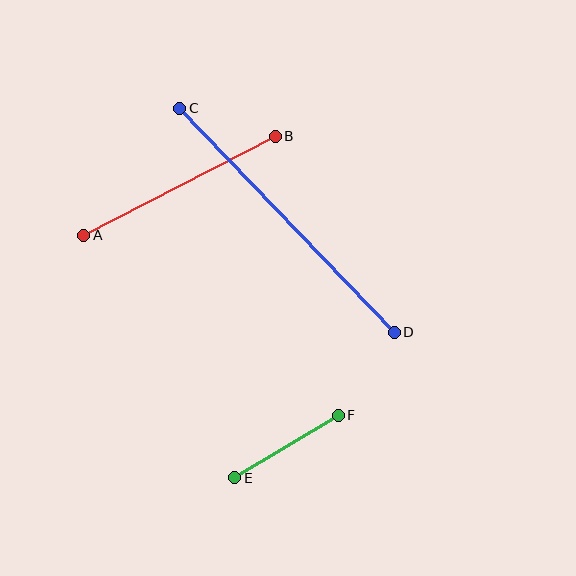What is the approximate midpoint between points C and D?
The midpoint is at approximately (287, 220) pixels.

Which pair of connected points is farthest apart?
Points C and D are farthest apart.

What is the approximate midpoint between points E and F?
The midpoint is at approximately (286, 446) pixels.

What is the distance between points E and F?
The distance is approximately 121 pixels.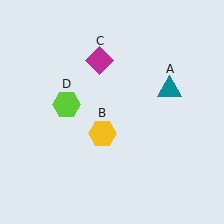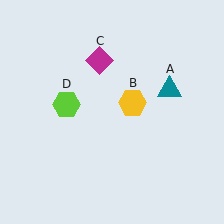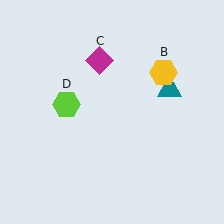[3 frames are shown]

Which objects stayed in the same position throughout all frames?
Teal triangle (object A) and magenta diamond (object C) and lime hexagon (object D) remained stationary.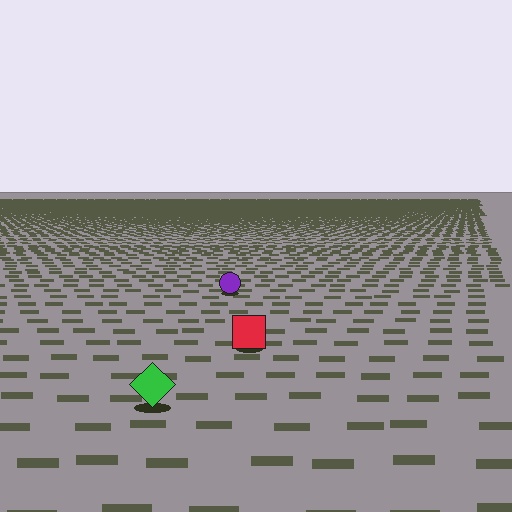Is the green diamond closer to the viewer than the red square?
Yes. The green diamond is closer — you can tell from the texture gradient: the ground texture is coarser near it.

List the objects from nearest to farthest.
From nearest to farthest: the green diamond, the red square, the purple circle.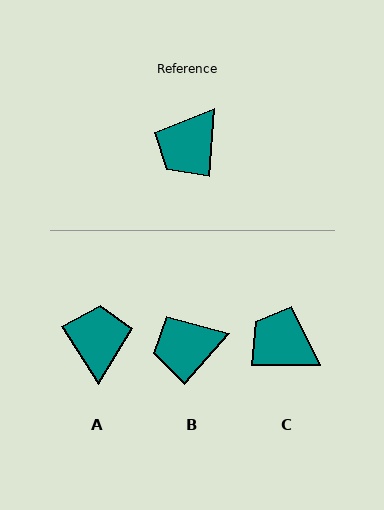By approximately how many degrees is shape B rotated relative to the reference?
Approximately 37 degrees clockwise.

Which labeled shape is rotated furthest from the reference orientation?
A, about 144 degrees away.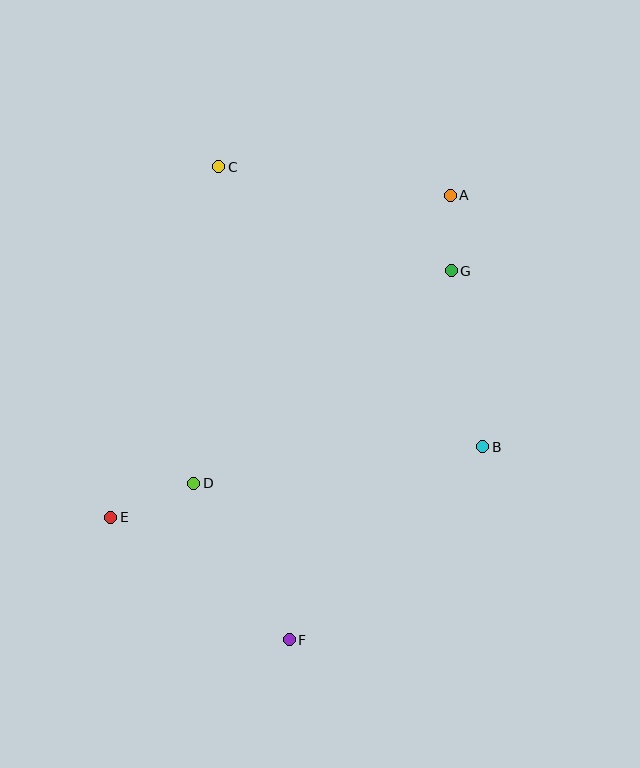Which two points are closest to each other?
Points A and G are closest to each other.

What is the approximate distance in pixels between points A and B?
The distance between A and B is approximately 254 pixels.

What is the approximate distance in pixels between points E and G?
The distance between E and G is approximately 420 pixels.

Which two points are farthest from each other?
Points C and F are farthest from each other.